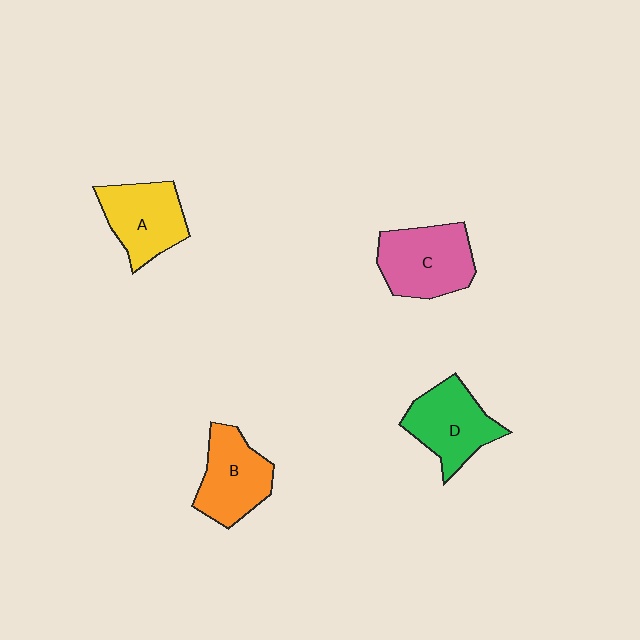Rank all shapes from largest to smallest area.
From largest to smallest: C (pink), D (green), A (yellow), B (orange).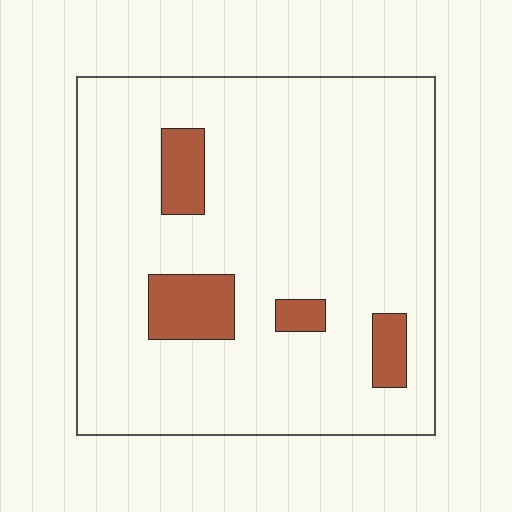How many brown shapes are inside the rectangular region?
4.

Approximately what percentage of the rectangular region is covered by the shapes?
Approximately 10%.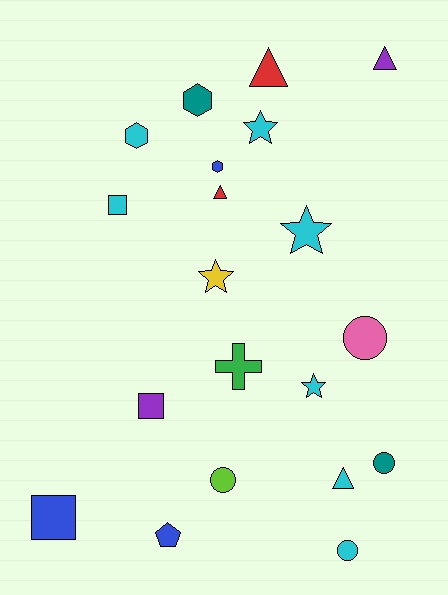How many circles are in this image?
There are 4 circles.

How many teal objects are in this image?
There are 2 teal objects.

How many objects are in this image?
There are 20 objects.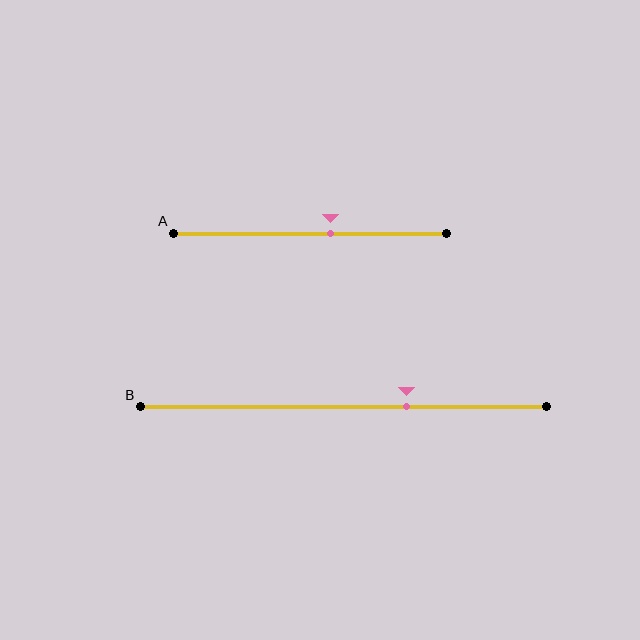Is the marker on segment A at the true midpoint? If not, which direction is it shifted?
No, the marker on segment A is shifted to the right by about 7% of the segment length.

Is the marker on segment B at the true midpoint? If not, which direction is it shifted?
No, the marker on segment B is shifted to the right by about 16% of the segment length.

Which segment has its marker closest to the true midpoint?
Segment A has its marker closest to the true midpoint.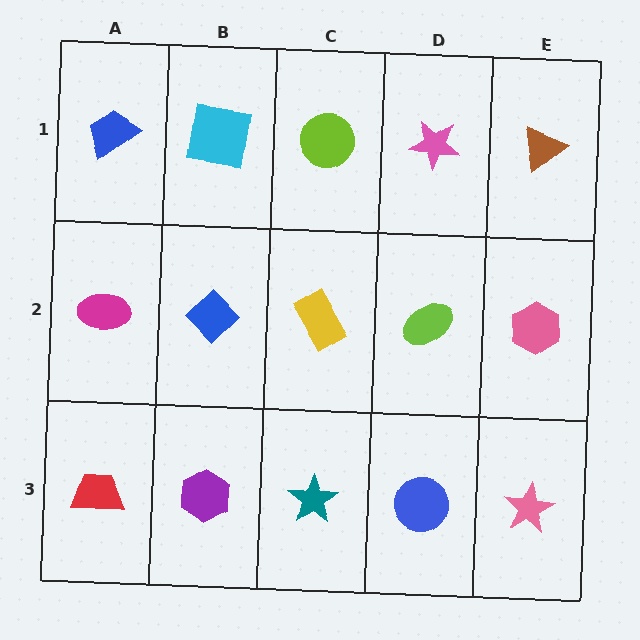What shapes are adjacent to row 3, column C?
A yellow rectangle (row 2, column C), a purple hexagon (row 3, column B), a blue circle (row 3, column D).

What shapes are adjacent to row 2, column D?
A pink star (row 1, column D), a blue circle (row 3, column D), a yellow rectangle (row 2, column C), a pink hexagon (row 2, column E).